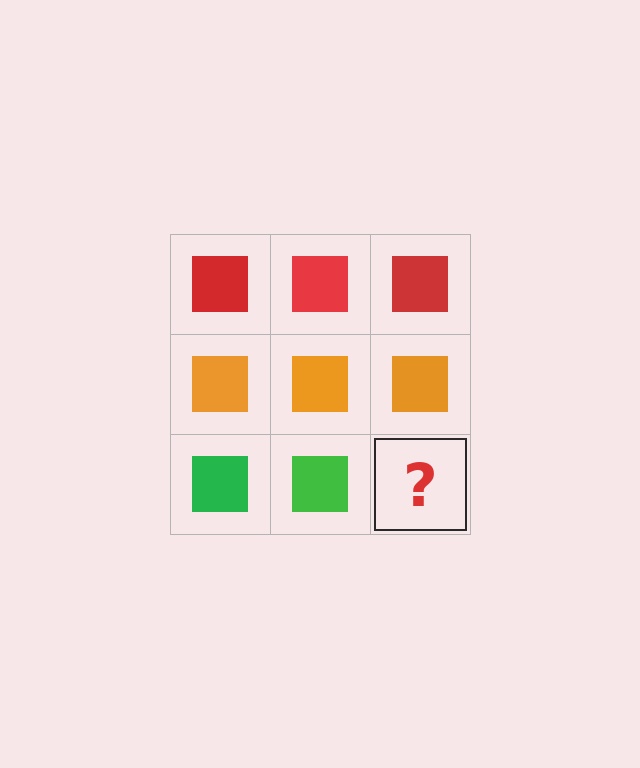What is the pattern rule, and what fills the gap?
The rule is that each row has a consistent color. The gap should be filled with a green square.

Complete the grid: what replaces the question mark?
The question mark should be replaced with a green square.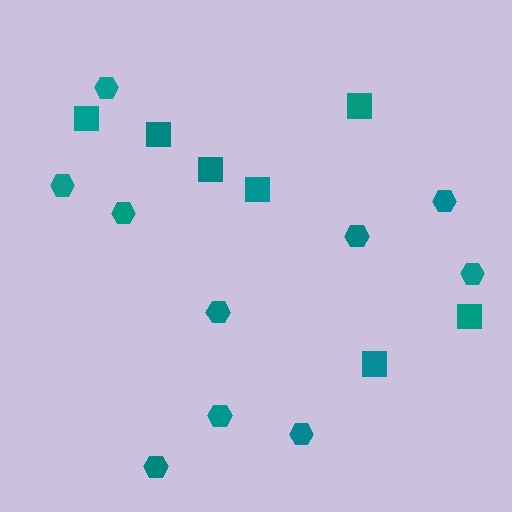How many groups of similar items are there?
There are 2 groups: one group of hexagons (10) and one group of squares (7).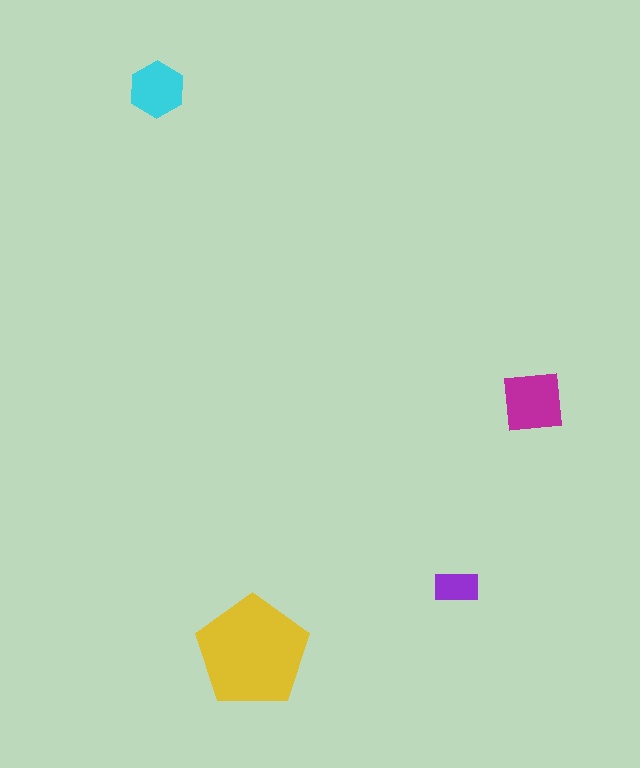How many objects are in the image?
There are 4 objects in the image.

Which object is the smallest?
The purple rectangle.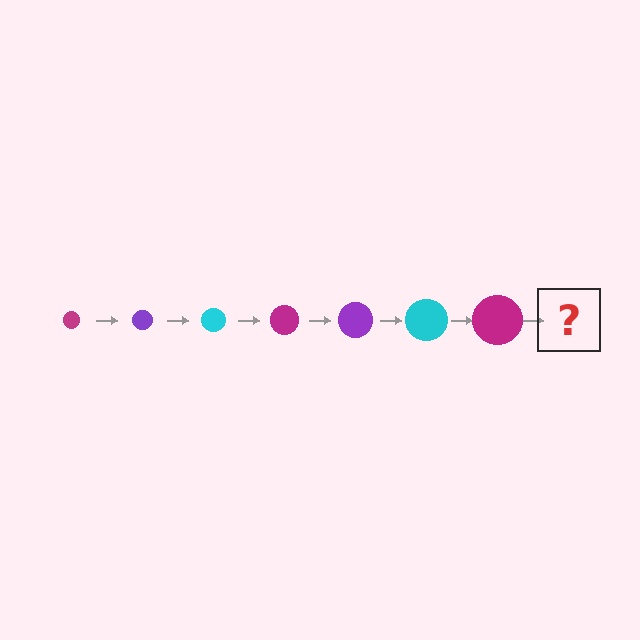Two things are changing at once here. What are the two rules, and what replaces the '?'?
The two rules are that the circle grows larger each step and the color cycles through magenta, purple, and cyan. The '?' should be a purple circle, larger than the previous one.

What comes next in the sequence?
The next element should be a purple circle, larger than the previous one.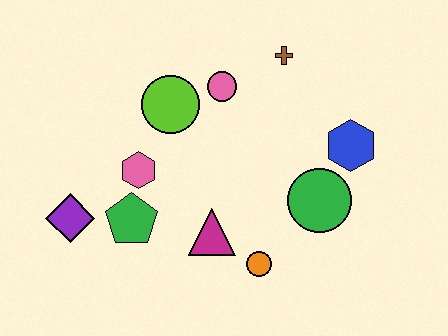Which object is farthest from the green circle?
The purple diamond is farthest from the green circle.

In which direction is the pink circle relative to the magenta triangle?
The pink circle is above the magenta triangle.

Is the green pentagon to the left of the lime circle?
Yes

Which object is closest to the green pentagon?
The pink hexagon is closest to the green pentagon.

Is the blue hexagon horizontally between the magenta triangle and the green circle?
No